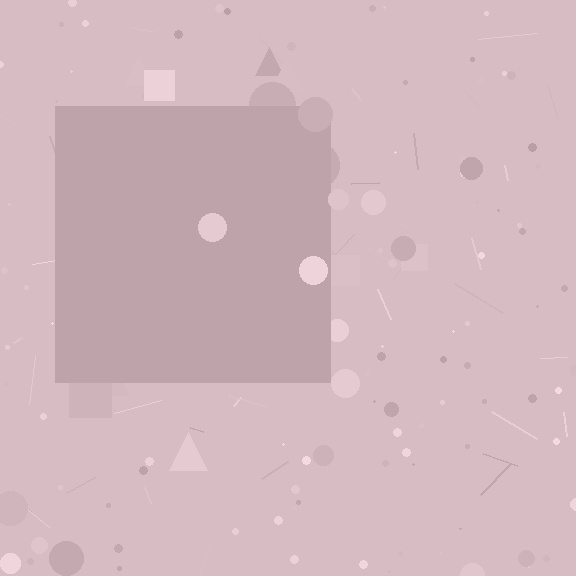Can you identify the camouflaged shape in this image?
The camouflaged shape is a square.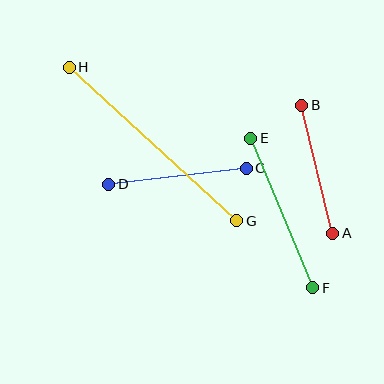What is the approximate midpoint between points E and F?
The midpoint is at approximately (282, 213) pixels.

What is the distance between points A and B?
The distance is approximately 131 pixels.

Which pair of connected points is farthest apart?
Points G and H are farthest apart.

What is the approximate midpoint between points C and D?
The midpoint is at approximately (178, 176) pixels.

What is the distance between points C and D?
The distance is approximately 138 pixels.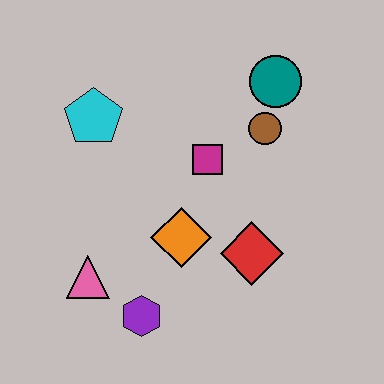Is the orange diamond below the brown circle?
Yes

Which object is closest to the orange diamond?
The red diamond is closest to the orange diamond.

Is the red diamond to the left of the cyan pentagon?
No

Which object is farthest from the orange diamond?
The teal circle is farthest from the orange diamond.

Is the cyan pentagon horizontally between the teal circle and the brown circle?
No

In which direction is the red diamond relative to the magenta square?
The red diamond is below the magenta square.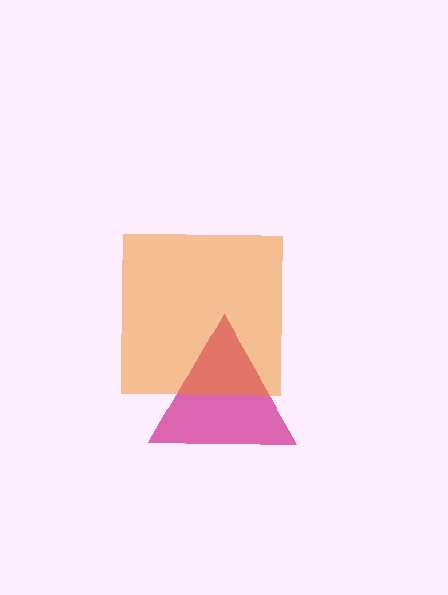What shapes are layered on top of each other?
The layered shapes are: a magenta triangle, an orange square.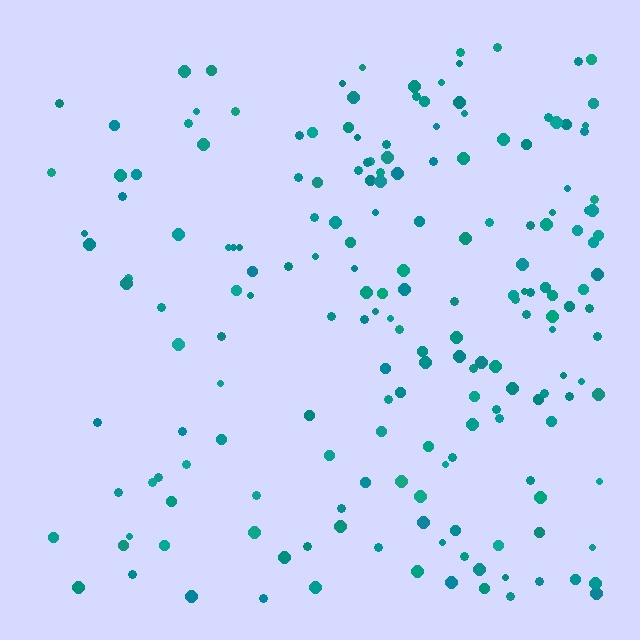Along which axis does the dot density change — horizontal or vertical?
Horizontal.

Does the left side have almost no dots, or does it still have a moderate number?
Still a moderate number, just noticeably fewer than the right.